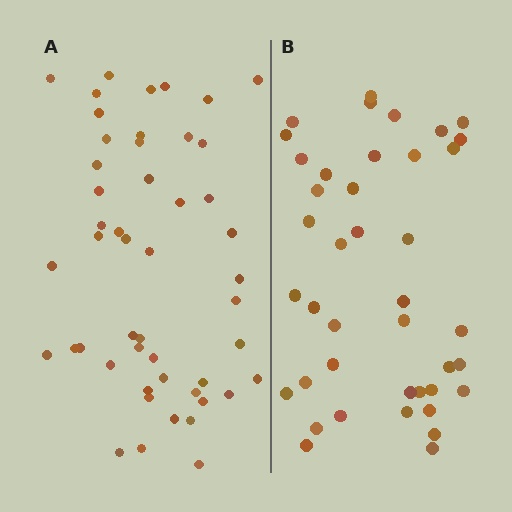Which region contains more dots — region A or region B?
Region A (the left region) has more dots.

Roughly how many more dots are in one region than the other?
Region A has roughly 8 or so more dots than region B.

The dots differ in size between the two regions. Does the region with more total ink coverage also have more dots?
No. Region B has more total ink coverage because its dots are larger, but region A actually contains more individual dots. Total area can be misleading — the number of items is what matters here.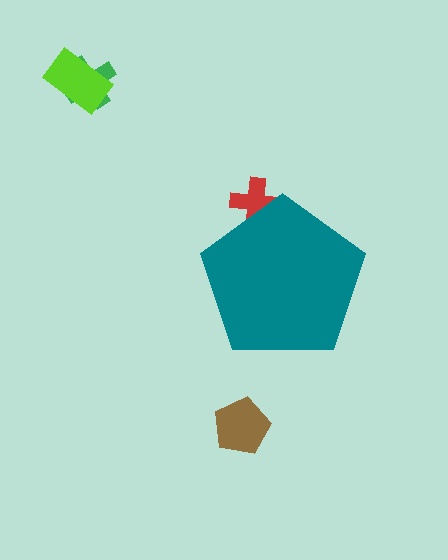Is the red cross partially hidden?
Yes, the red cross is partially hidden behind the teal pentagon.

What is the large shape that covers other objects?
A teal pentagon.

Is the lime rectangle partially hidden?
No, the lime rectangle is fully visible.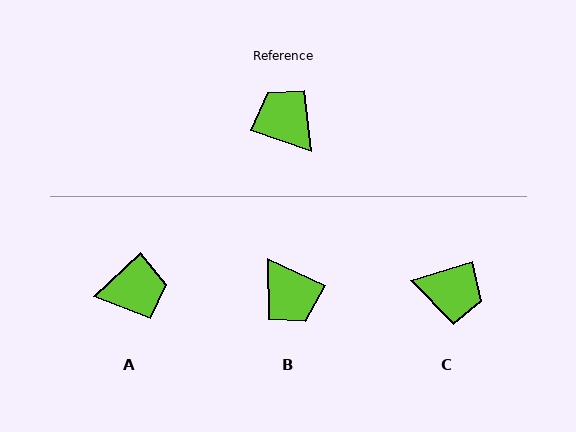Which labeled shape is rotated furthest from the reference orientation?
B, about 174 degrees away.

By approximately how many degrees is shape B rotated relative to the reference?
Approximately 174 degrees counter-clockwise.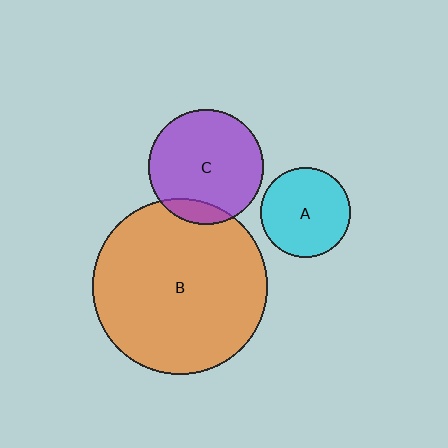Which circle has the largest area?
Circle B (orange).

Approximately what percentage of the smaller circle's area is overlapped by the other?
Approximately 10%.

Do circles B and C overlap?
Yes.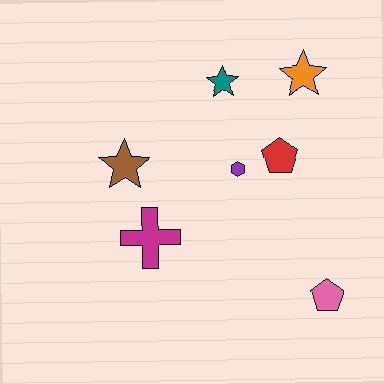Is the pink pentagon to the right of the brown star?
Yes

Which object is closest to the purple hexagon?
The red pentagon is closest to the purple hexagon.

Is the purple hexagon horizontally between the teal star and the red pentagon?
Yes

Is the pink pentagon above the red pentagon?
No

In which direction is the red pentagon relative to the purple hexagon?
The red pentagon is to the right of the purple hexagon.